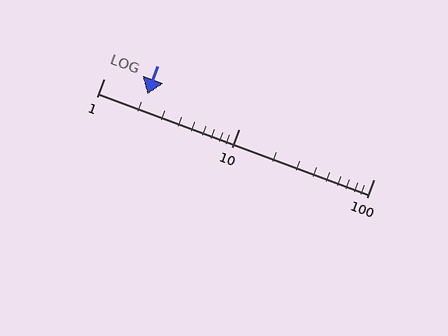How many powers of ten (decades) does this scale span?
The scale spans 2 decades, from 1 to 100.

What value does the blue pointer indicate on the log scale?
The pointer indicates approximately 2.1.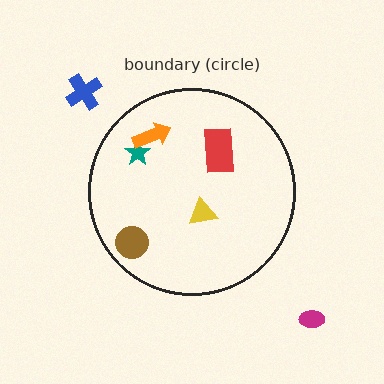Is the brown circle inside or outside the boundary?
Inside.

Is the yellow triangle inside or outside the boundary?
Inside.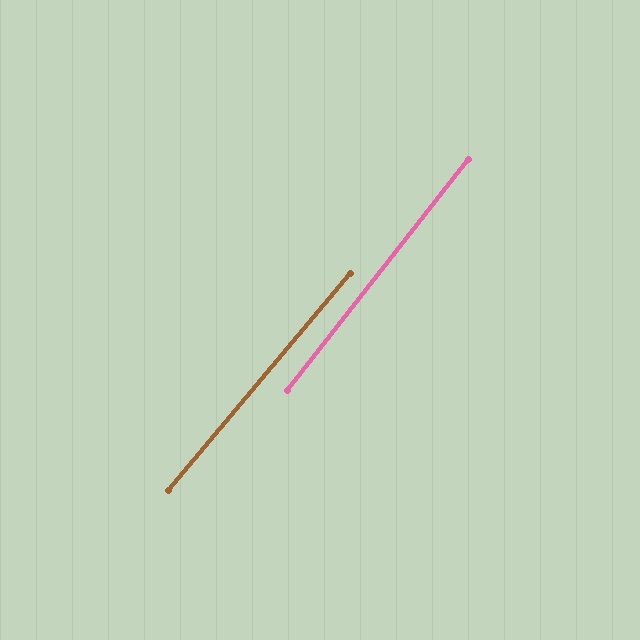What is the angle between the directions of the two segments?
Approximately 2 degrees.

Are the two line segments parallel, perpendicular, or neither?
Parallel — their directions differ by only 2.0°.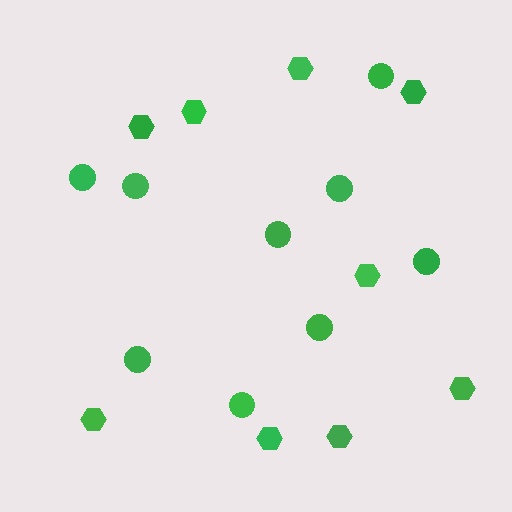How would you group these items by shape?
There are 2 groups: one group of hexagons (9) and one group of circles (9).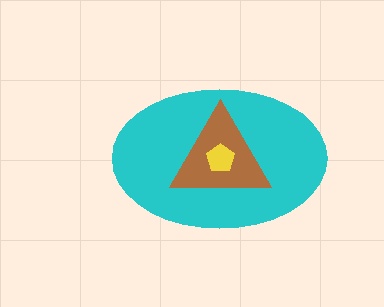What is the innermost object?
The yellow pentagon.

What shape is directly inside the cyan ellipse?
The brown triangle.